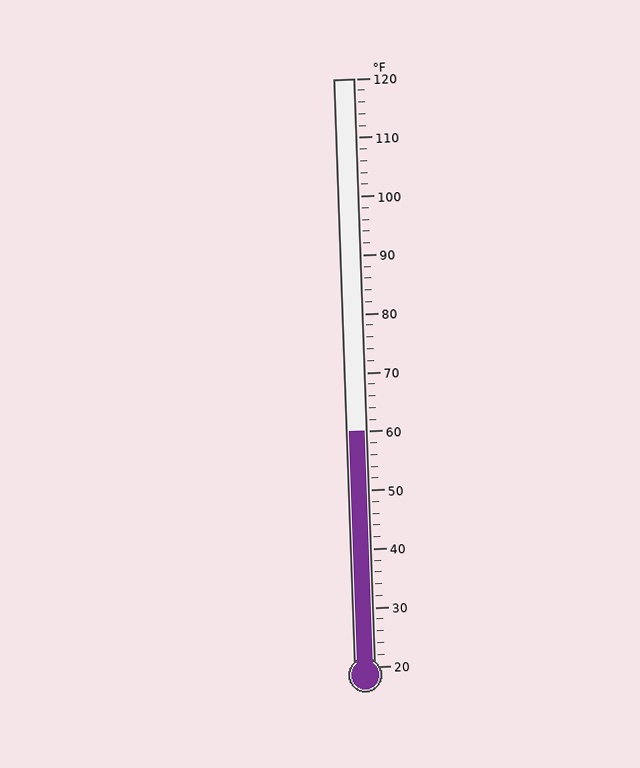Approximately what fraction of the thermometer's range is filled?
The thermometer is filled to approximately 40% of its range.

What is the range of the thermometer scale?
The thermometer scale ranges from 20°F to 120°F.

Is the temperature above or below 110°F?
The temperature is below 110°F.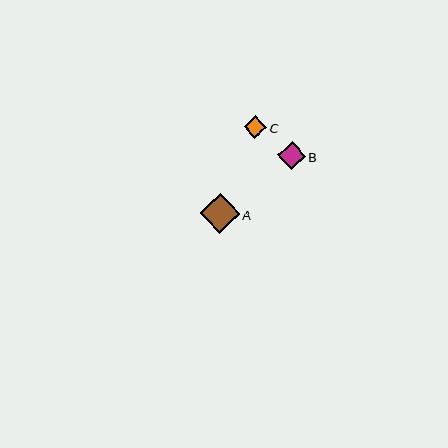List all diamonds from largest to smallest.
From largest to smallest: A, B, C.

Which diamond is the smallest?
Diamond C is the smallest with a size of approximately 22 pixels.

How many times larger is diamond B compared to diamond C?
Diamond B is approximately 1.3 times the size of diamond C.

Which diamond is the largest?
Diamond A is the largest with a size of approximately 40 pixels.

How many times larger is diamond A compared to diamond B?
Diamond A is approximately 1.4 times the size of diamond B.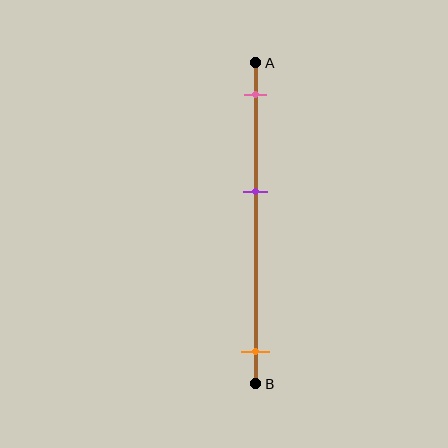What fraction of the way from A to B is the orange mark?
The orange mark is approximately 90% (0.9) of the way from A to B.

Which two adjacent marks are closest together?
The pink and purple marks are the closest adjacent pair.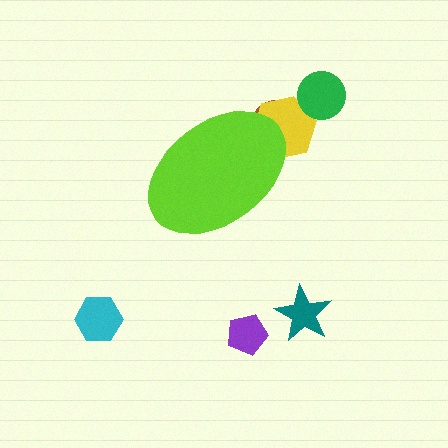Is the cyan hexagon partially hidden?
No, the cyan hexagon is fully visible.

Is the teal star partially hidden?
No, the teal star is fully visible.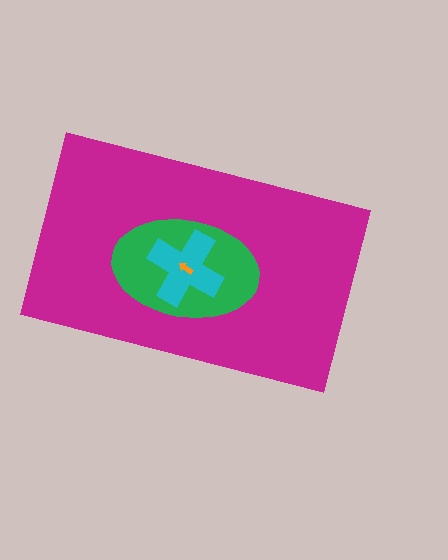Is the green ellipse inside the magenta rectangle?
Yes.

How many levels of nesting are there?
4.